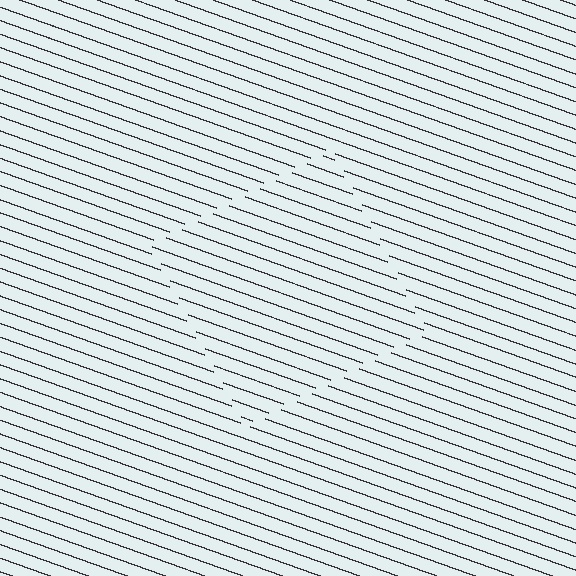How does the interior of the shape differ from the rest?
The interior of the shape contains the same grating, shifted by half a period — the contour is defined by the phase discontinuity where line-ends from the inner and outer gratings abut.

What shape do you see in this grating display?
An illusory square. The interior of the shape contains the same grating, shifted by half a period — the contour is defined by the phase discontinuity where line-ends from the inner and outer gratings abut.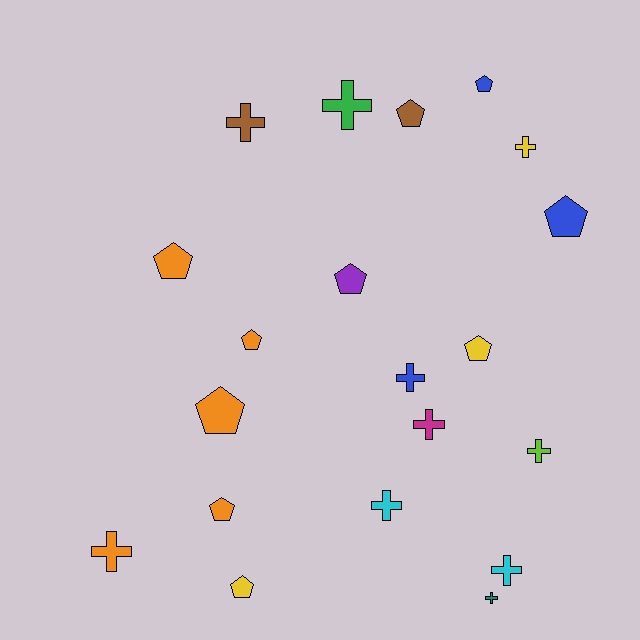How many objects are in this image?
There are 20 objects.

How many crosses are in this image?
There are 10 crosses.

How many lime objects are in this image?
There is 1 lime object.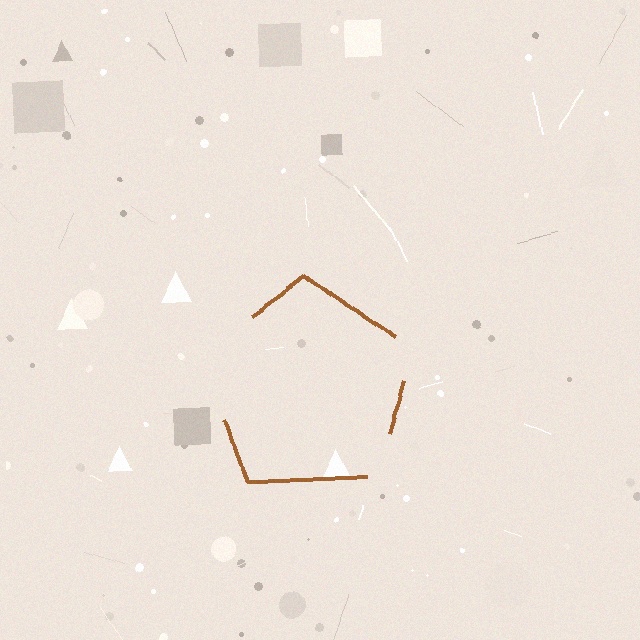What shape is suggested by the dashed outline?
The dashed outline suggests a pentagon.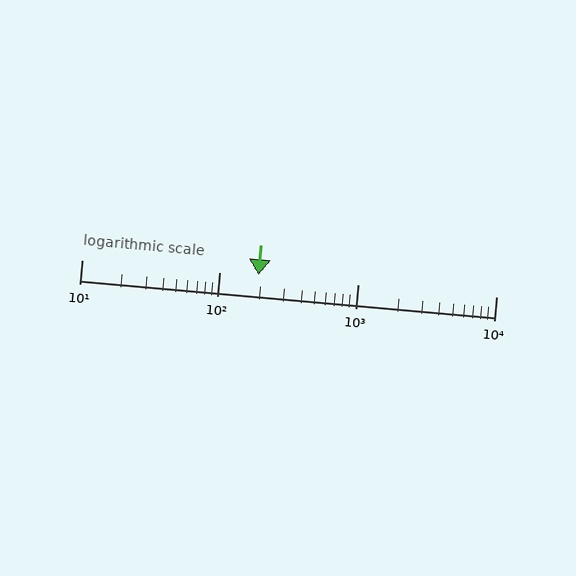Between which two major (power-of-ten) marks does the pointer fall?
The pointer is between 100 and 1000.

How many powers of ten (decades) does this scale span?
The scale spans 3 decades, from 10 to 10000.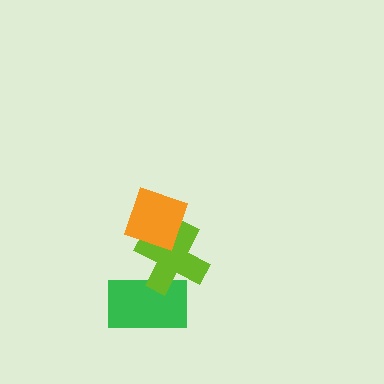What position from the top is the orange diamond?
The orange diamond is 1st from the top.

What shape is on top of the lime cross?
The orange diamond is on top of the lime cross.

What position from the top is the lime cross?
The lime cross is 2nd from the top.